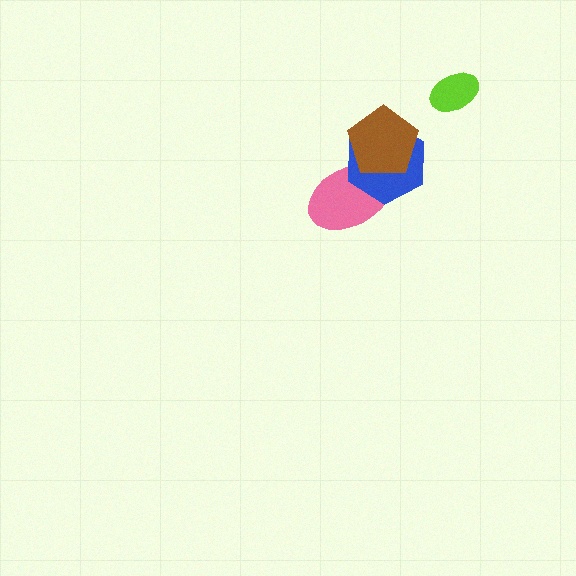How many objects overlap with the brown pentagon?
2 objects overlap with the brown pentagon.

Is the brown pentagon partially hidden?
No, no other shape covers it.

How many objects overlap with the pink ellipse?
2 objects overlap with the pink ellipse.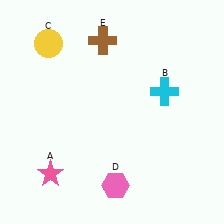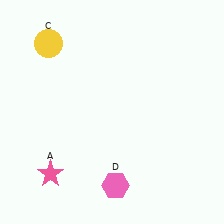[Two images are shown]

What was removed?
The cyan cross (B), the brown cross (E) were removed in Image 2.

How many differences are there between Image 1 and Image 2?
There are 2 differences between the two images.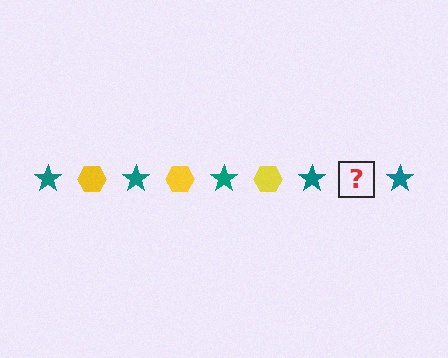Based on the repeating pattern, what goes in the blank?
The blank should be a yellow hexagon.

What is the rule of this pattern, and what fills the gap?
The rule is that the pattern alternates between teal star and yellow hexagon. The gap should be filled with a yellow hexagon.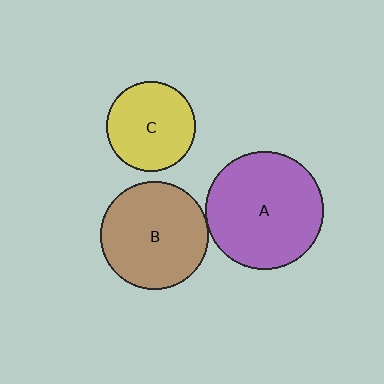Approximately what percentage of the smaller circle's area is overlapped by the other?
Approximately 5%.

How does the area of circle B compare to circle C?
Approximately 1.4 times.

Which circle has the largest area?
Circle A (purple).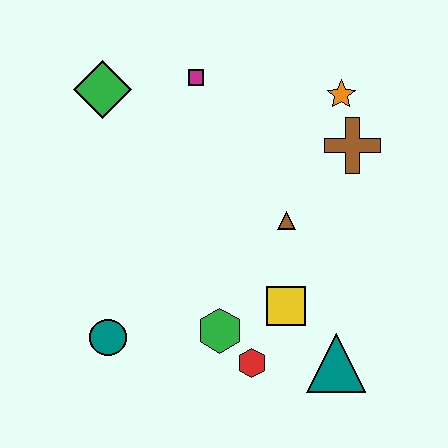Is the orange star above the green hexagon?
Yes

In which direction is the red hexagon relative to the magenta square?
The red hexagon is below the magenta square.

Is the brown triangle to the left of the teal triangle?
Yes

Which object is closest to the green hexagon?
The red hexagon is closest to the green hexagon.